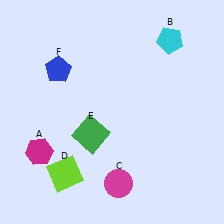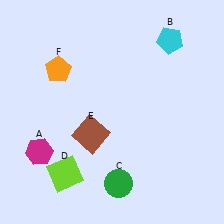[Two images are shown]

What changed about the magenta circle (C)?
In Image 1, C is magenta. In Image 2, it changed to green.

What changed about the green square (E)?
In Image 1, E is green. In Image 2, it changed to brown.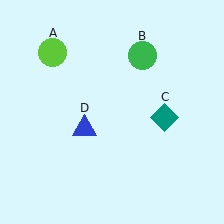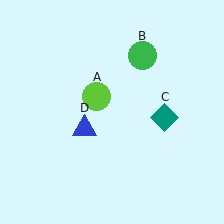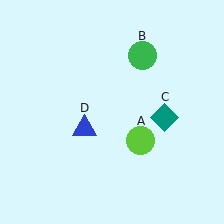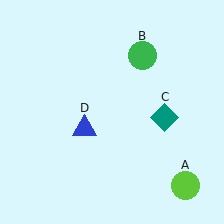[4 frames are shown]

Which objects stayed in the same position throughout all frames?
Green circle (object B) and teal diamond (object C) and blue triangle (object D) remained stationary.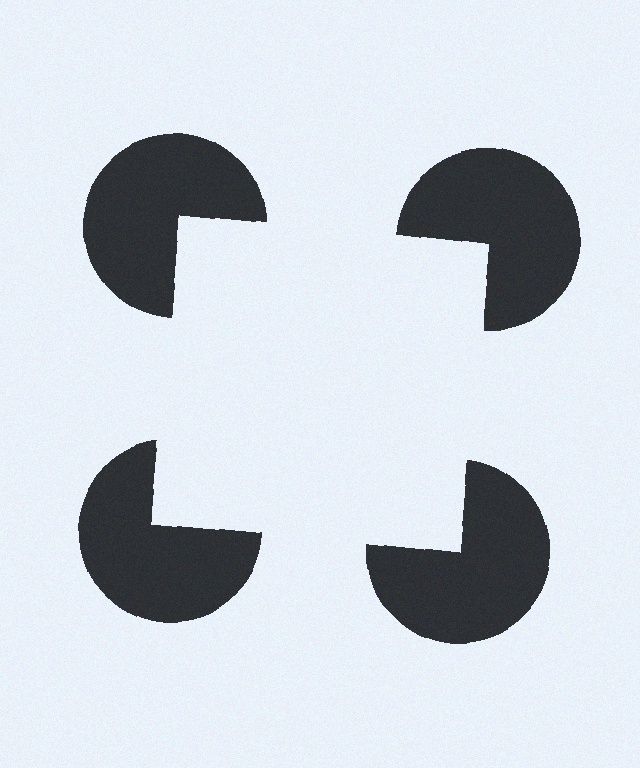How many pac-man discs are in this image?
There are 4 — one at each vertex of the illusory square.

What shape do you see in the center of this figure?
An illusory square — its edges are inferred from the aligned wedge cuts in the pac-man discs, not physically drawn.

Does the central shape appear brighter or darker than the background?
It typically appears slightly brighter than the background, even though no actual brightness change is drawn.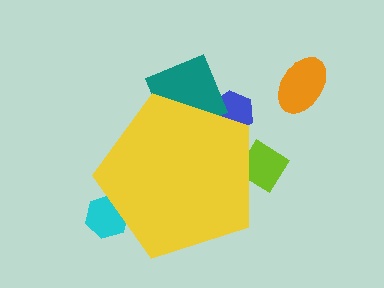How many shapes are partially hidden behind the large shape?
4 shapes are partially hidden.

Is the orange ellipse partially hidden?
No, the orange ellipse is fully visible.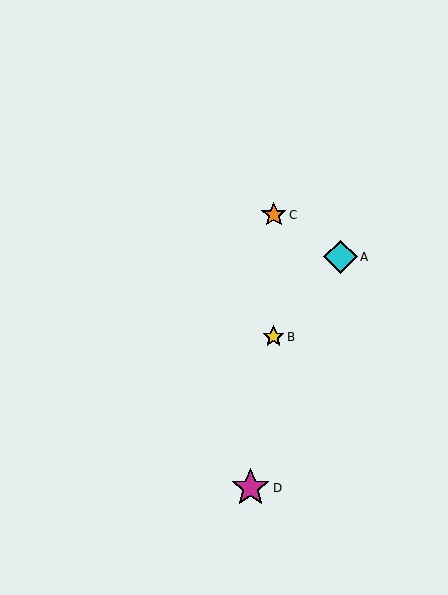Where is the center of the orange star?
The center of the orange star is at (274, 215).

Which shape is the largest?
The magenta star (labeled D) is the largest.